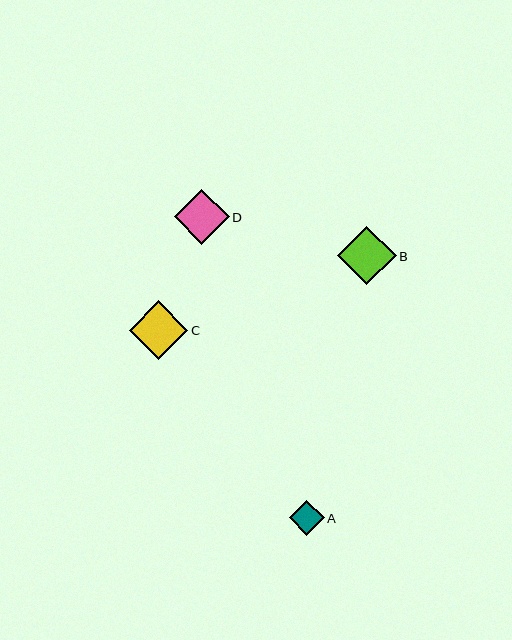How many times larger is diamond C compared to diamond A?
Diamond C is approximately 1.7 times the size of diamond A.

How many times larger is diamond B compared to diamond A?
Diamond B is approximately 1.7 times the size of diamond A.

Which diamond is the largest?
Diamond C is the largest with a size of approximately 59 pixels.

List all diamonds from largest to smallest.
From largest to smallest: C, B, D, A.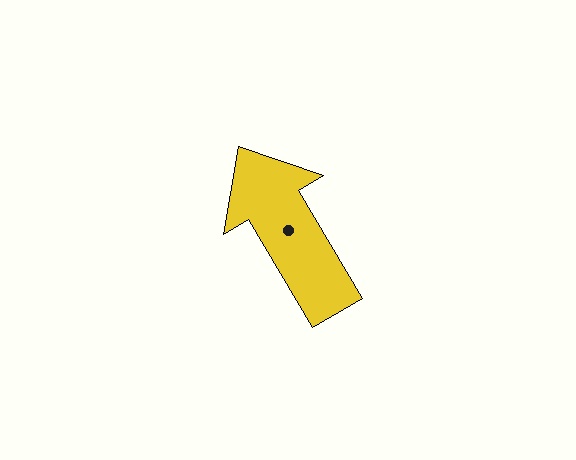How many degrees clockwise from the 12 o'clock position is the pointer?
Approximately 329 degrees.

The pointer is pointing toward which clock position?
Roughly 11 o'clock.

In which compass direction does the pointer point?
Northwest.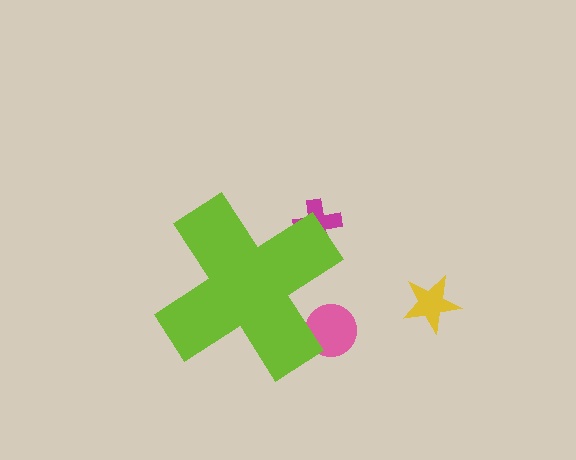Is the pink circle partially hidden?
Yes, the pink circle is partially hidden behind the lime cross.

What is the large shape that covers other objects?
A lime cross.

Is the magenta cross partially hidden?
Yes, the magenta cross is partially hidden behind the lime cross.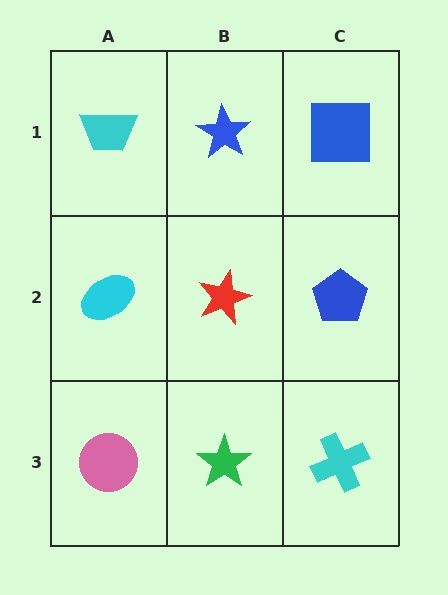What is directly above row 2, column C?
A blue square.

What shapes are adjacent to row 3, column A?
A cyan ellipse (row 2, column A), a green star (row 3, column B).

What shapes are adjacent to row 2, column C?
A blue square (row 1, column C), a cyan cross (row 3, column C), a red star (row 2, column B).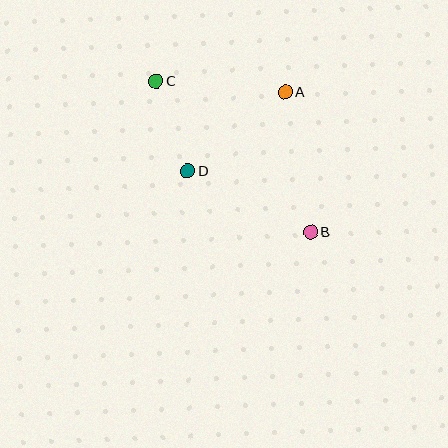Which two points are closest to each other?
Points C and D are closest to each other.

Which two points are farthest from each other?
Points B and C are farthest from each other.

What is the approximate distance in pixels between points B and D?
The distance between B and D is approximately 137 pixels.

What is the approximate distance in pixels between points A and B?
The distance between A and B is approximately 142 pixels.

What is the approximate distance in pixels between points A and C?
The distance between A and C is approximately 130 pixels.